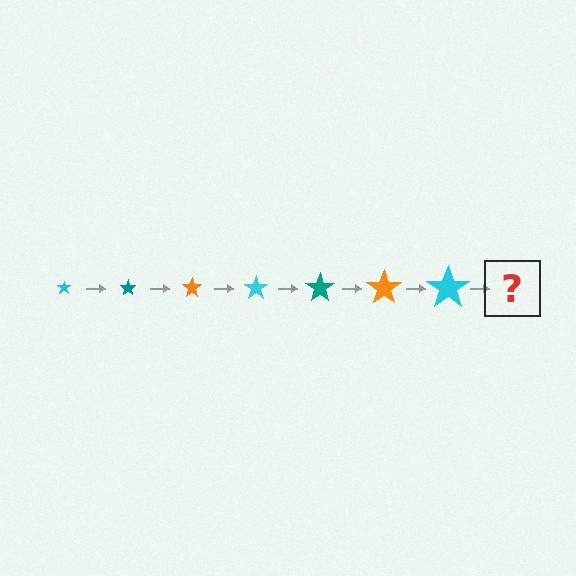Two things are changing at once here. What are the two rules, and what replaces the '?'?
The two rules are that the star grows larger each step and the color cycles through cyan, teal, and orange. The '?' should be a teal star, larger than the previous one.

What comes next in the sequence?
The next element should be a teal star, larger than the previous one.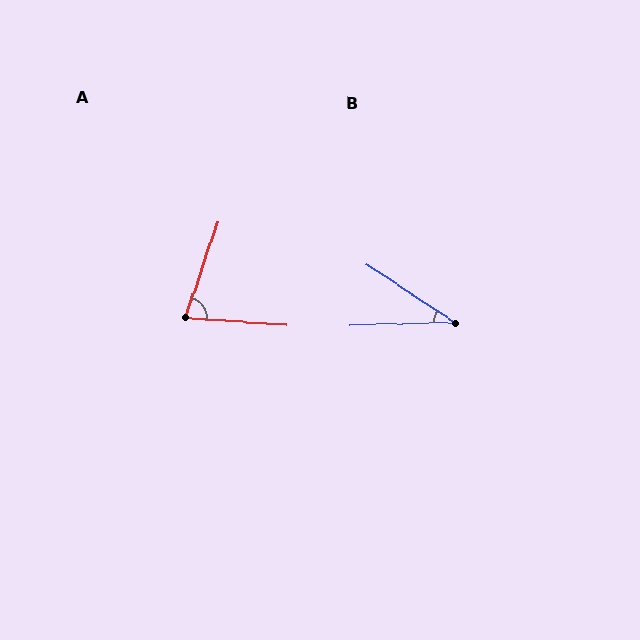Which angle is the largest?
A, at approximately 76 degrees.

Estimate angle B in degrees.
Approximately 35 degrees.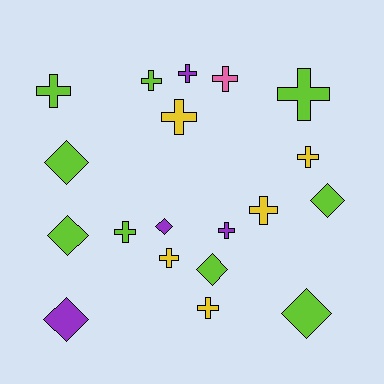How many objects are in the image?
There are 19 objects.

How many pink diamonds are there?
There are no pink diamonds.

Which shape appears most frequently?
Cross, with 12 objects.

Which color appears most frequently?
Lime, with 9 objects.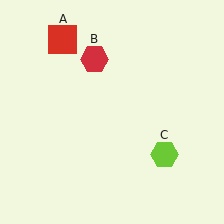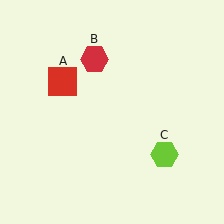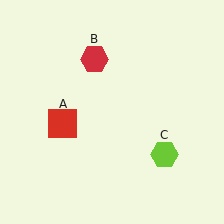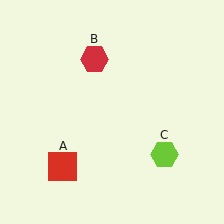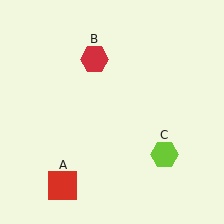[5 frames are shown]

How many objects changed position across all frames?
1 object changed position: red square (object A).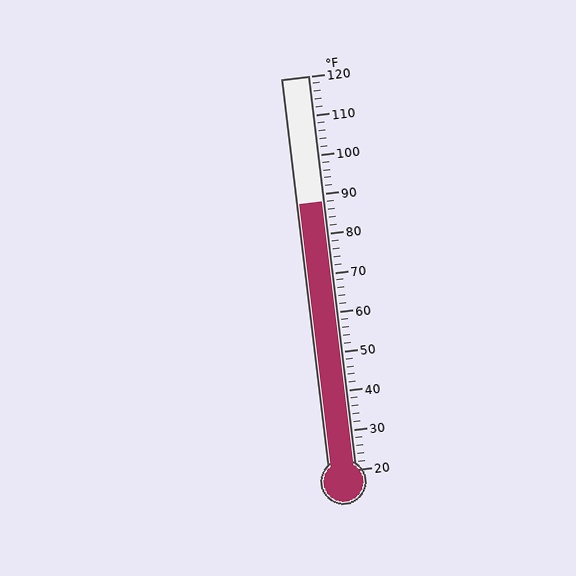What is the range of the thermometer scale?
The thermometer scale ranges from 20°F to 120°F.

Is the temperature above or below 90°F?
The temperature is below 90°F.